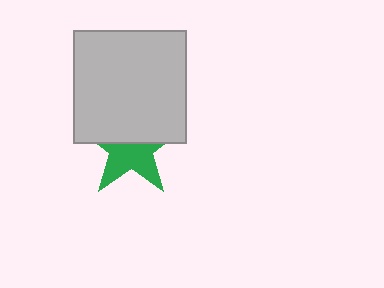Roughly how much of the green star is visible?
About half of it is visible (roughly 52%).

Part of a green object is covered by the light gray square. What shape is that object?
It is a star.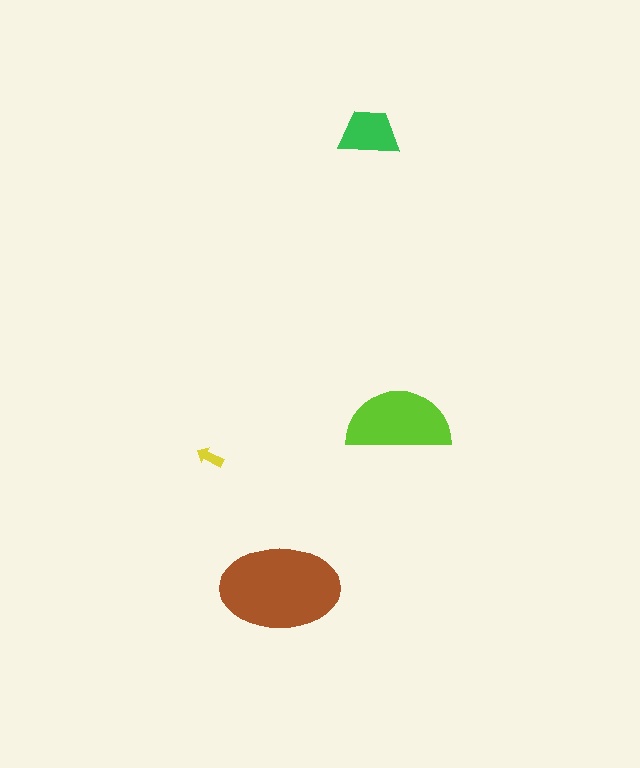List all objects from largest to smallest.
The brown ellipse, the lime semicircle, the green trapezoid, the yellow arrow.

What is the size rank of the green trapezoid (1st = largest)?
3rd.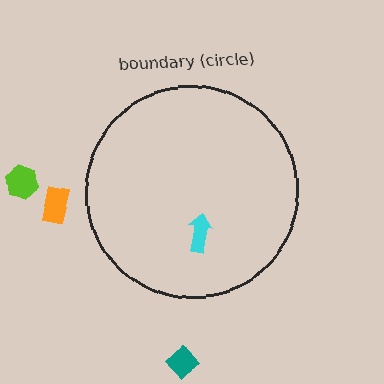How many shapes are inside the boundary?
1 inside, 3 outside.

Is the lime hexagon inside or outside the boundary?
Outside.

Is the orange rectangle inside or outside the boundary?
Outside.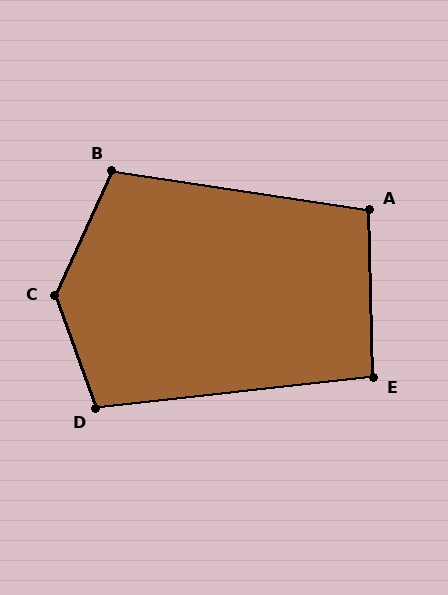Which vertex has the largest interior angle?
C, at approximately 135 degrees.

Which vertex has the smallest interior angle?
E, at approximately 95 degrees.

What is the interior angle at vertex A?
Approximately 100 degrees (obtuse).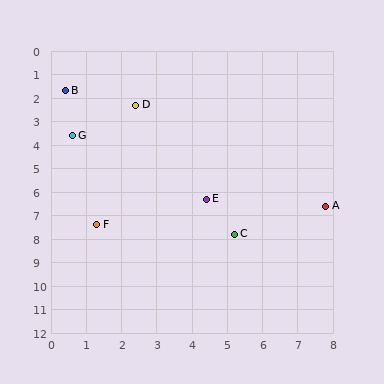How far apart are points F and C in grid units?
Points F and C are about 3.9 grid units apart.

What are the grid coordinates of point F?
Point F is at approximately (1.3, 7.4).